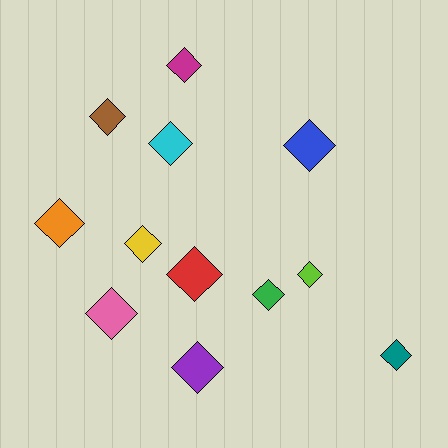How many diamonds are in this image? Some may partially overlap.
There are 12 diamonds.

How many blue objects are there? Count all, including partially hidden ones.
There is 1 blue object.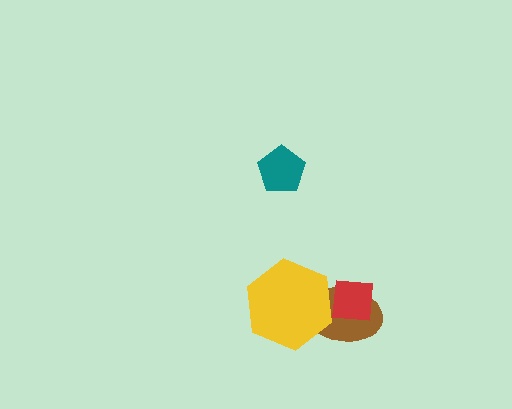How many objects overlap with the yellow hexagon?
2 objects overlap with the yellow hexagon.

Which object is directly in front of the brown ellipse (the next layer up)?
The red square is directly in front of the brown ellipse.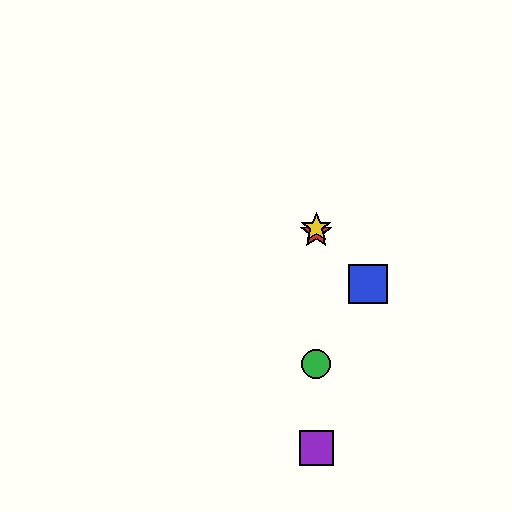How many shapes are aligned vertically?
4 shapes (the red star, the green circle, the yellow star, the purple square) are aligned vertically.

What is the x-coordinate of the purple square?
The purple square is at x≈316.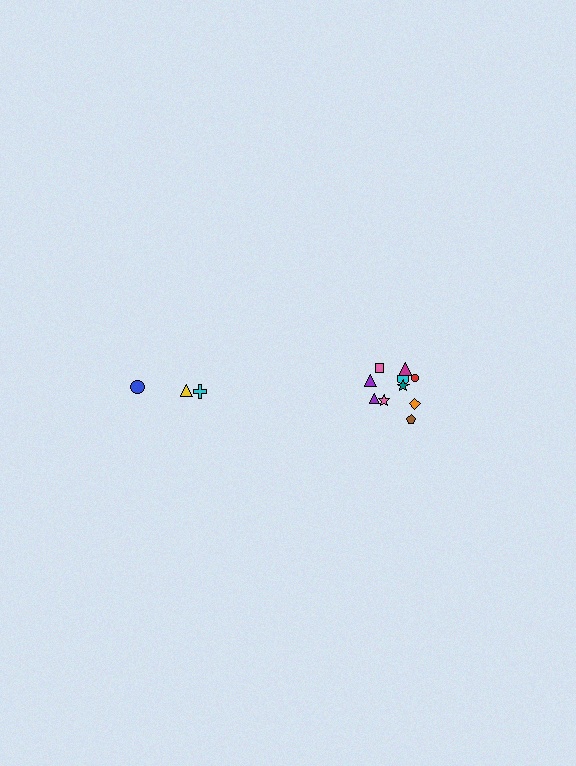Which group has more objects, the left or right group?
The right group.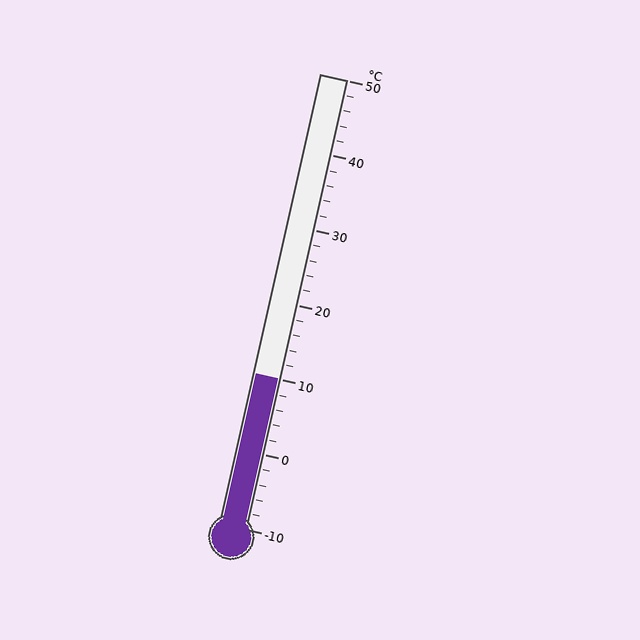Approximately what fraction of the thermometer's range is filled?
The thermometer is filled to approximately 35% of its range.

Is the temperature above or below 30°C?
The temperature is below 30°C.